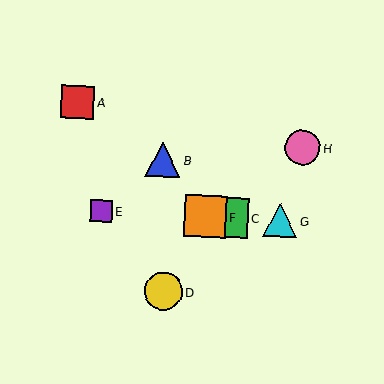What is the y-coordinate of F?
Object F is at y≈216.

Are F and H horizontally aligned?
No, F is at y≈216 and H is at y≈148.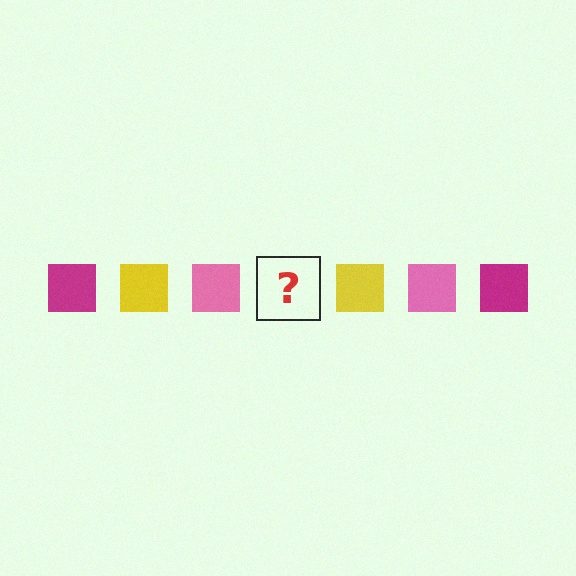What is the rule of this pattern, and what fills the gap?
The rule is that the pattern cycles through magenta, yellow, pink squares. The gap should be filled with a magenta square.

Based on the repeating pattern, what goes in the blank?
The blank should be a magenta square.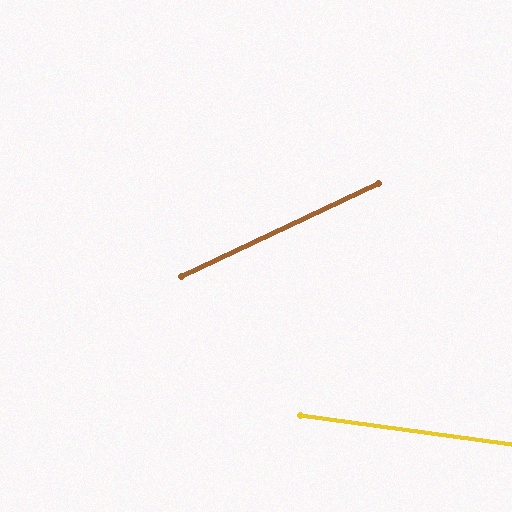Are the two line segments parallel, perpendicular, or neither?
Neither parallel nor perpendicular — they differ by about 33°.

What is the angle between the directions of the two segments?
Approximately 33 degrees.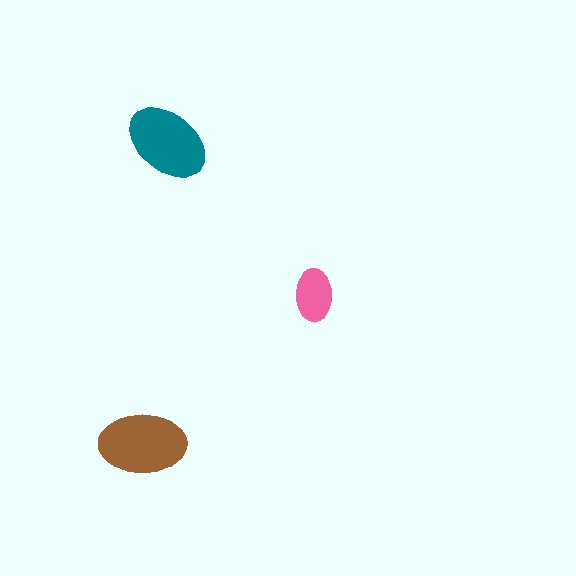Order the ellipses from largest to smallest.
the brown one, the teal one, the pink one.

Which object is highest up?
The teal ellipse is topmost.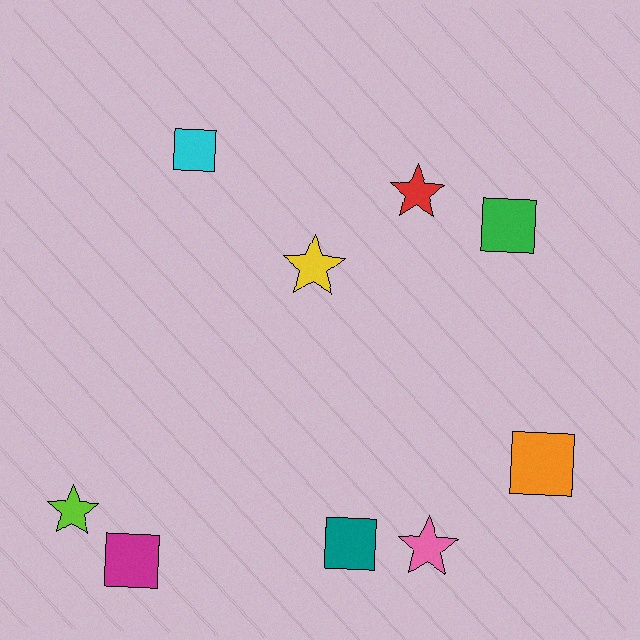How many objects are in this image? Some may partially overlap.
There are 9 objects.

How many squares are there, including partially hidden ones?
There are 5 squares.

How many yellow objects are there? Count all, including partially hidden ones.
There is 1 yellow object.